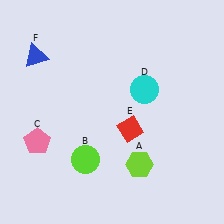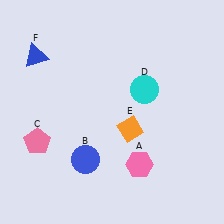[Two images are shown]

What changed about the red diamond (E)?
In Image 1, E is red. In Image 2, it changed to orange.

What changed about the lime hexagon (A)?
In Image 1, A is lime. In Image 2, it changed to pink.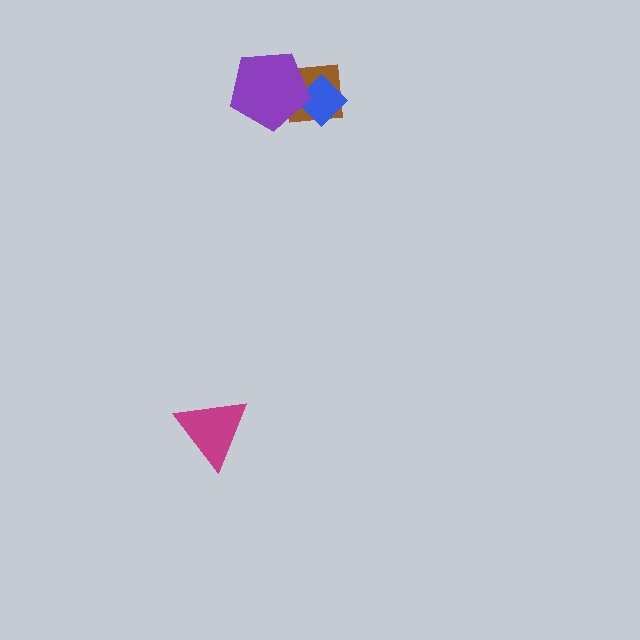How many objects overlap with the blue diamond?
2 objects overlap with the blue diamond.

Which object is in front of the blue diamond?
The purple pentagon is in front of the blue diamond.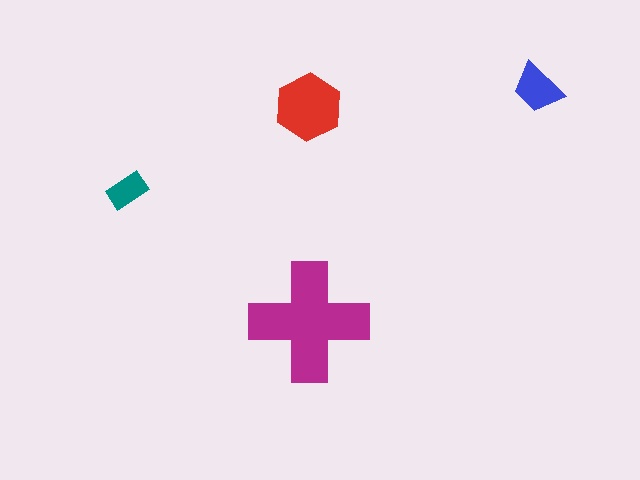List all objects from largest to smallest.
The magenta cross, the red hexagon, the blue trapezoid, the teal rectangle.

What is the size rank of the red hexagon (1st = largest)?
2nd.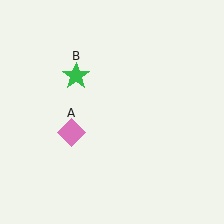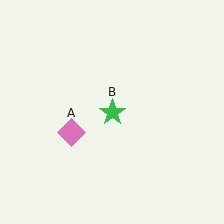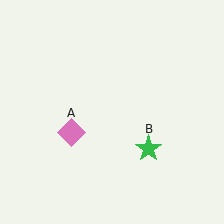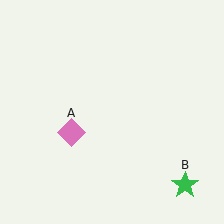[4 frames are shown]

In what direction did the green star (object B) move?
The green star (object B) moved down and to the right.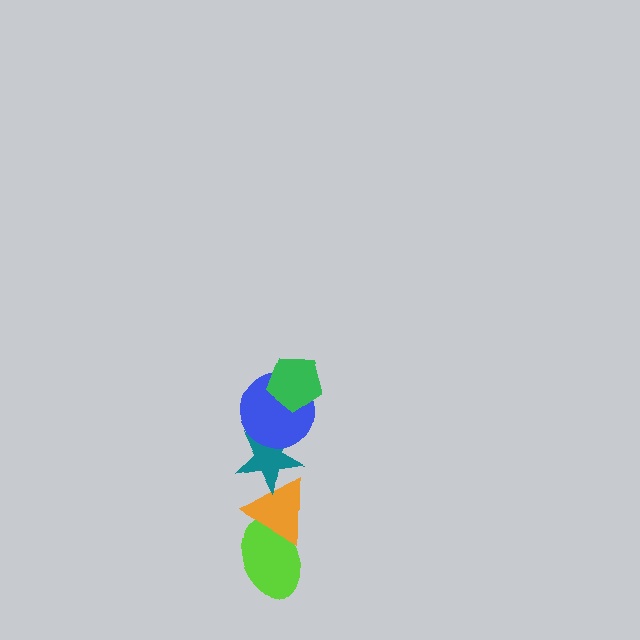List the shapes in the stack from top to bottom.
From top to bottom: the green pentagon, the blue circle, the teal star, the orange triangle, the lime ellipse.